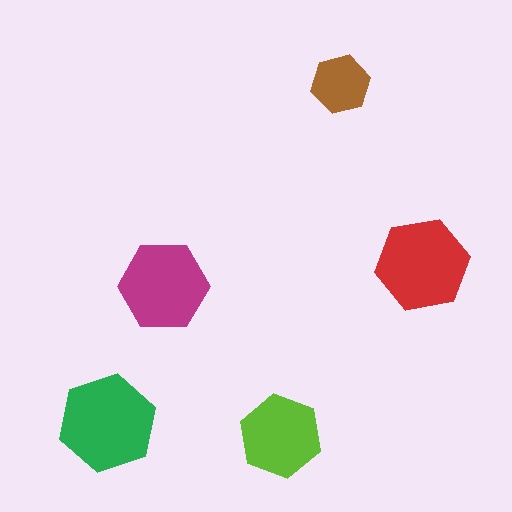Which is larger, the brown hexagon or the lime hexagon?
The lime one.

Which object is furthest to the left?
The green hexagon is leftmost.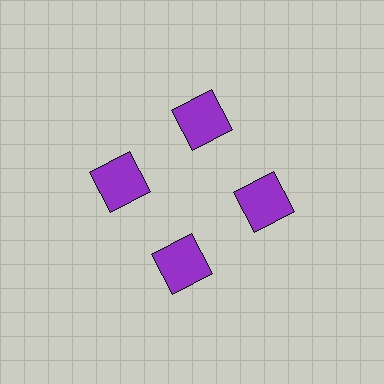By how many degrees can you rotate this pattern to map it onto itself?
The pattern maps onto itself every 90 degrees of rotation.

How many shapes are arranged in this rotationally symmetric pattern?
There are 4 shapes, arranged in 4 groups of 1.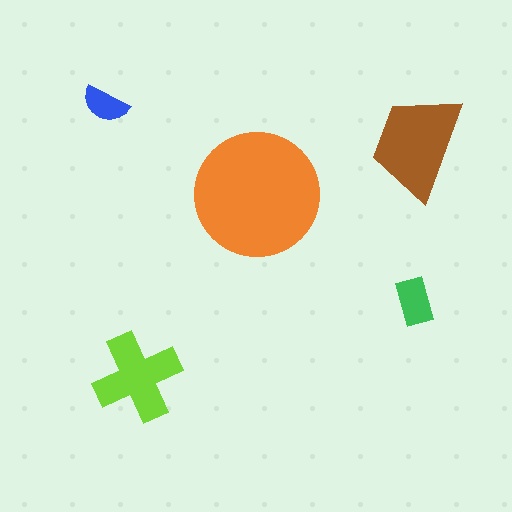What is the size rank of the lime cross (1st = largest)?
3rd.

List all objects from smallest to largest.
The blue semicircle, the green rectangle, the lime cross, the brown trapezoid, the orange circle.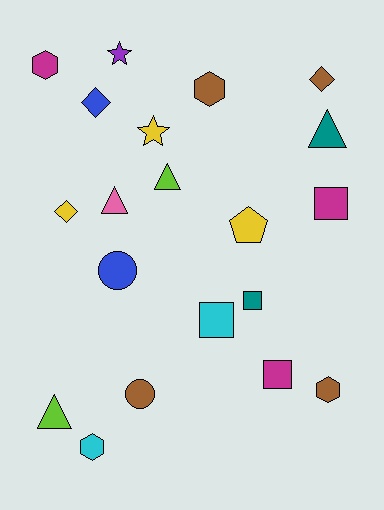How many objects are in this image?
There are 20 objects.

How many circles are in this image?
There are 2 circles.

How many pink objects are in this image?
There is 1 pink object.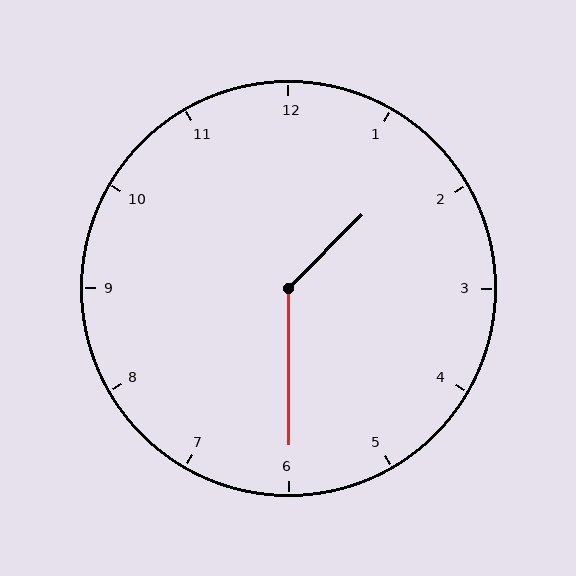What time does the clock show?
1:30.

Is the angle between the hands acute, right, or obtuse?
It is obtuse.